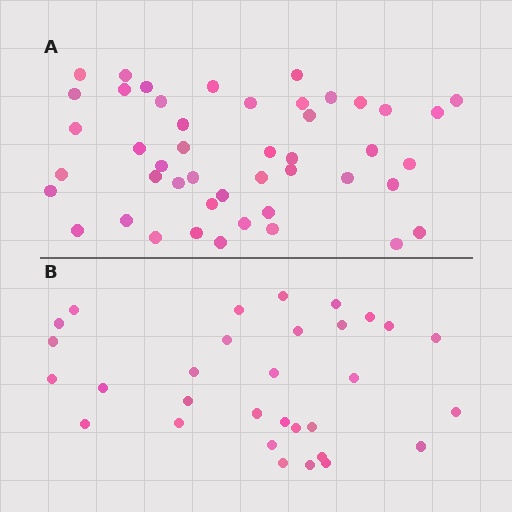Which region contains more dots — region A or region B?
Region A (the top region) has more dots.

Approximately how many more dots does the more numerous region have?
Region A has approximately 15 more dots than region B.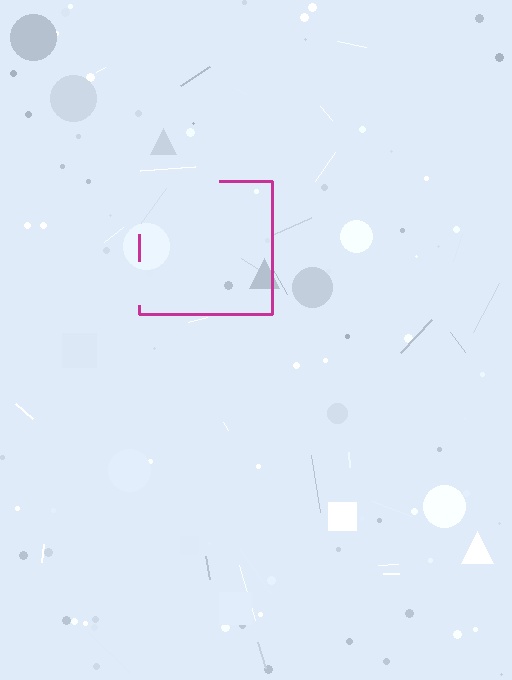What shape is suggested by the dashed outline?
The dashed outline suggests a square.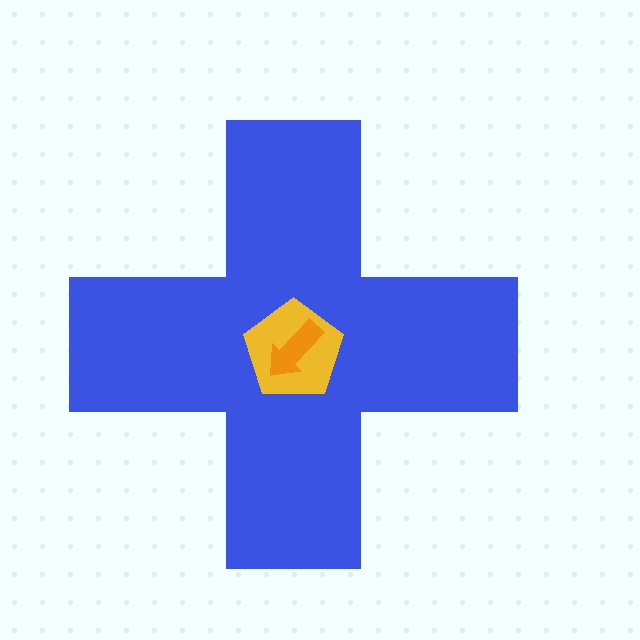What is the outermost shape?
The blue cross.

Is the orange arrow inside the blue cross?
Yes.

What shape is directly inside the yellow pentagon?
The orange arrow.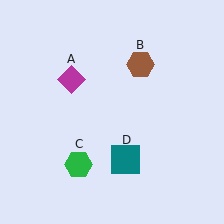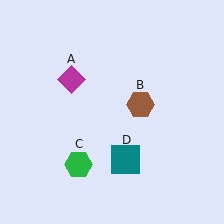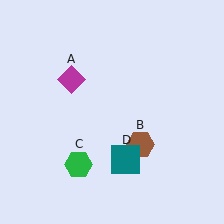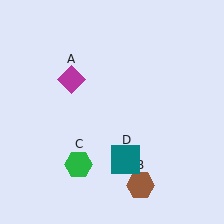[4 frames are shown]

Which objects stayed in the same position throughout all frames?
Magenta diamond (object A) and green hexagon (object C) and teal square (object D) remained stationary.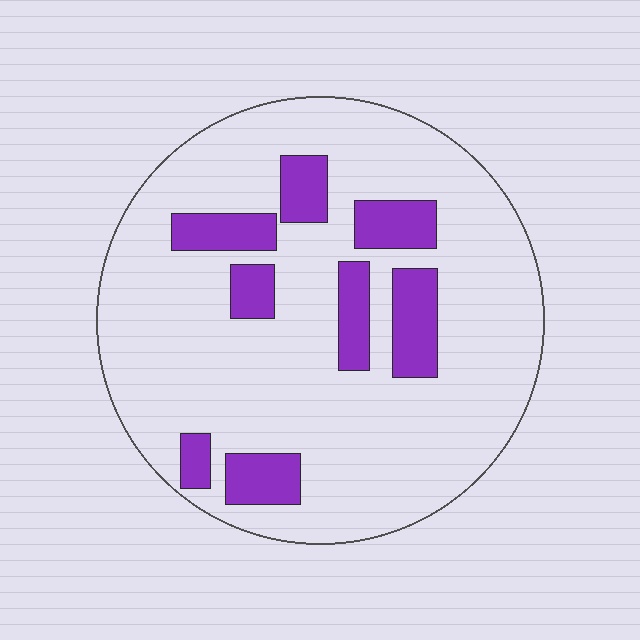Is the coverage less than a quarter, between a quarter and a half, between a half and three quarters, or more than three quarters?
Less than a quarter.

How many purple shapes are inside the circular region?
8.